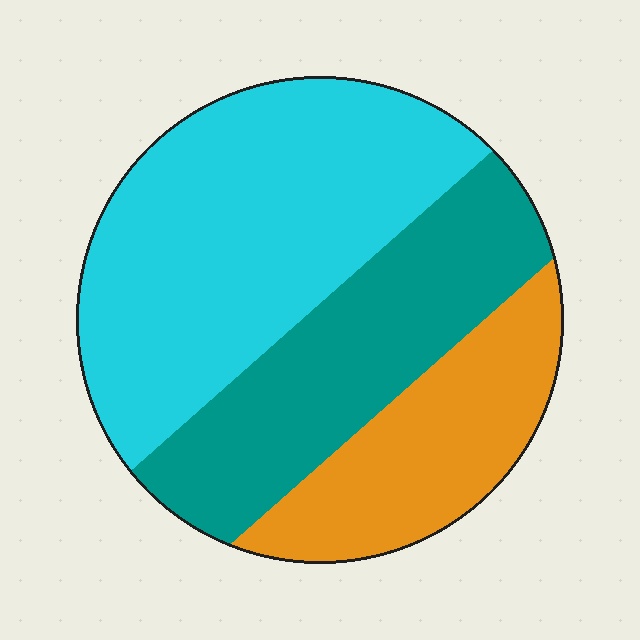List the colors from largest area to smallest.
From largest to smallest: cyan, teal, orange.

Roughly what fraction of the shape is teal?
Teal covers around 30% of the shape.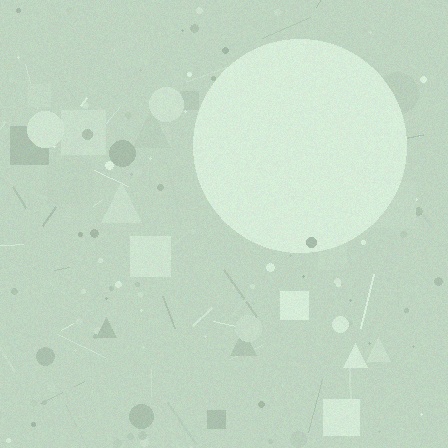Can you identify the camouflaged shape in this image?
The camouflaged shape is a circle.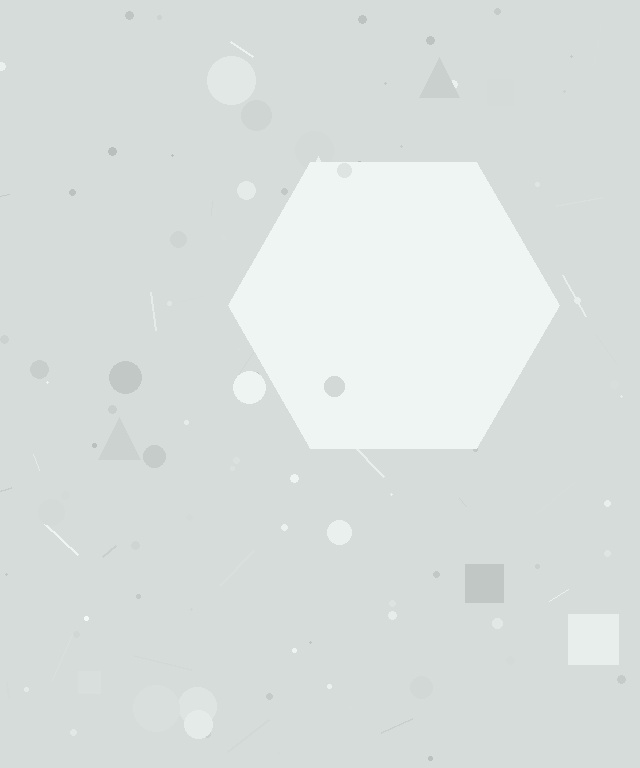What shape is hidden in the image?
A hexagon is hidden in the image.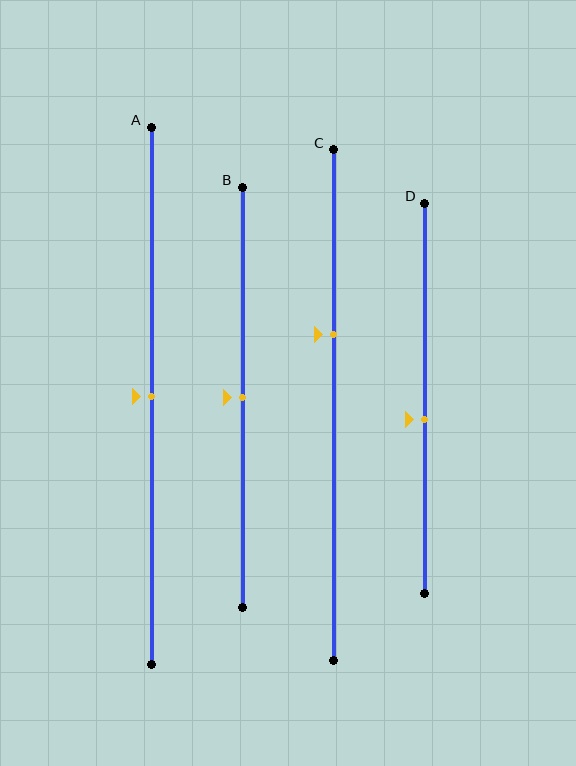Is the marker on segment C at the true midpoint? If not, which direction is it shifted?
No, the marker on segment C is shifted upward by about 14% of the segment length.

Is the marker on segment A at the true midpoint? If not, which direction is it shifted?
Yes, the marker on segment A is at the true midpoint.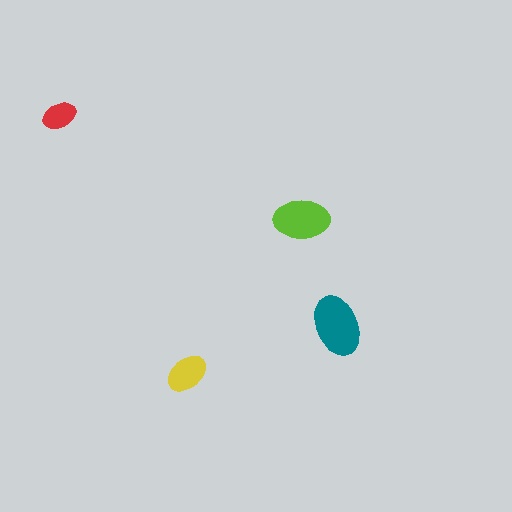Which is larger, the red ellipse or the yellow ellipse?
The yellow one.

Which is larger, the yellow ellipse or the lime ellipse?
The lime one.